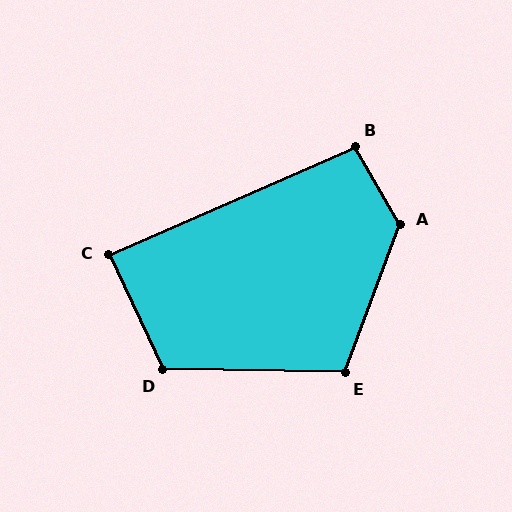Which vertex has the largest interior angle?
A, at approximately 130 degrees.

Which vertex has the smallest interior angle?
C, at approximately 89 degrees.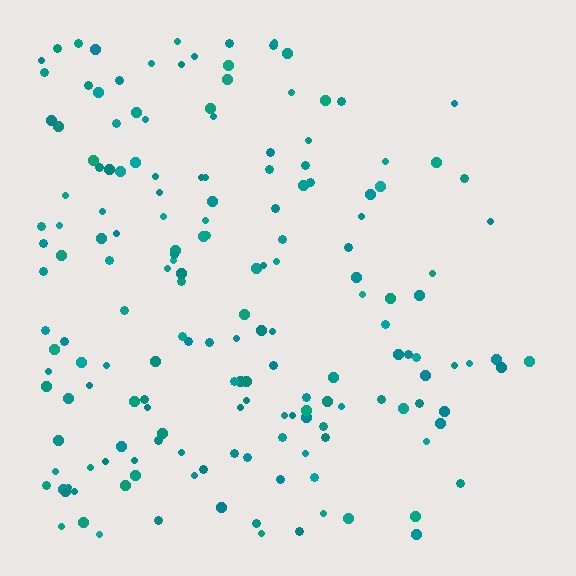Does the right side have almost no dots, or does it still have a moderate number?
Still a moderate number, just noticeably fewer than the left.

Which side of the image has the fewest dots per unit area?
The right.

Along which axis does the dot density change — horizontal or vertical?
Horizontal.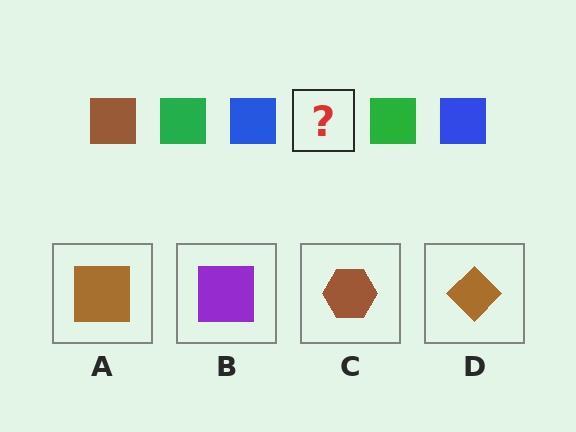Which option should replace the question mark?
Option A.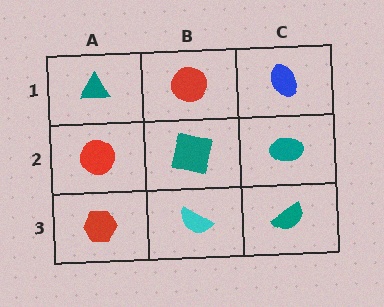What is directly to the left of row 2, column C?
A teal square.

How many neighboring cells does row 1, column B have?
3.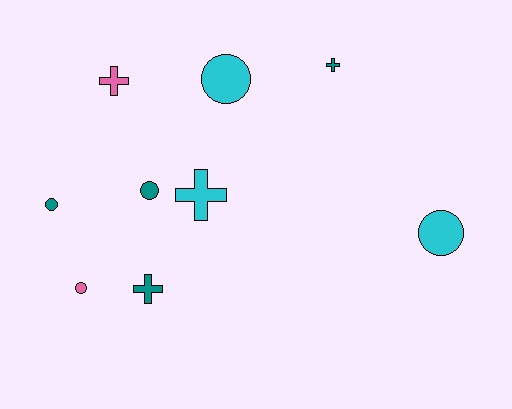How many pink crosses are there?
There is 1 pink cross.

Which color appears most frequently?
Teal, with 4 objects.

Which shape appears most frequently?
Circle, with 5 objects.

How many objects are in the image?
There are 9 objects.